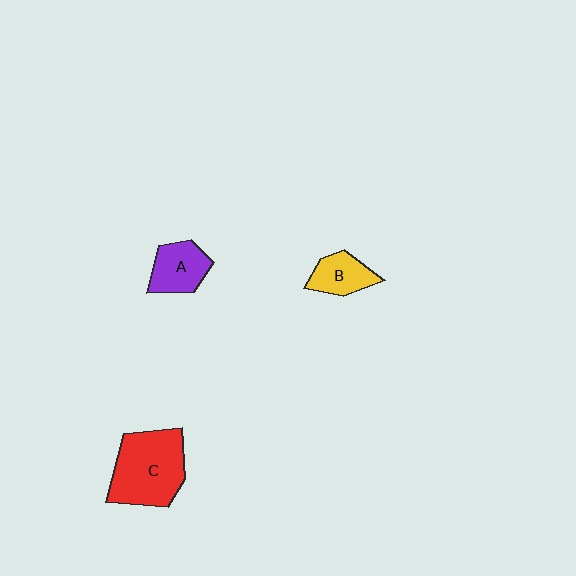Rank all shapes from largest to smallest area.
From largest to smallest: C (red), A (purple), B (yellow).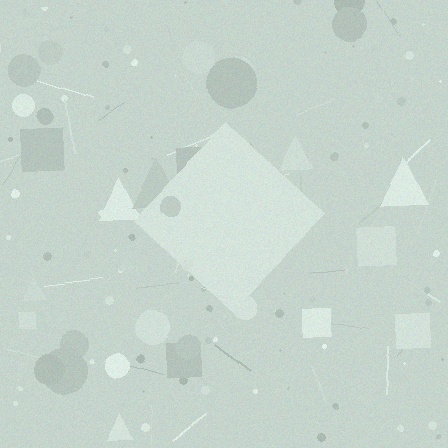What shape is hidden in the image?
A diamond is hidden in the image.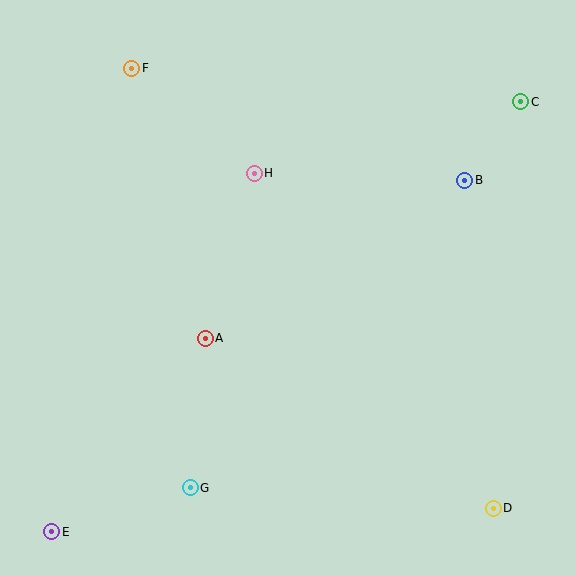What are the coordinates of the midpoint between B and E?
The midpoint between B and E is at (258, 356).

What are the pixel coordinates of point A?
Point A is at (205, 338).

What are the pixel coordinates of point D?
Point D is at (493, 508).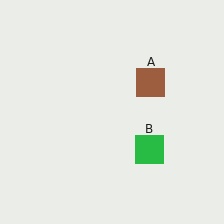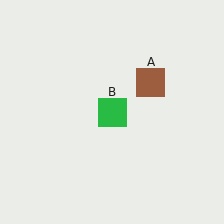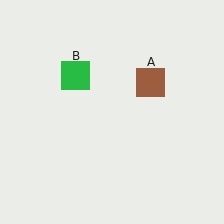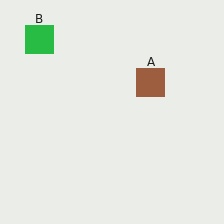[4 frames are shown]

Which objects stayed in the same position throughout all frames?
Brown square (object A) remained stationary.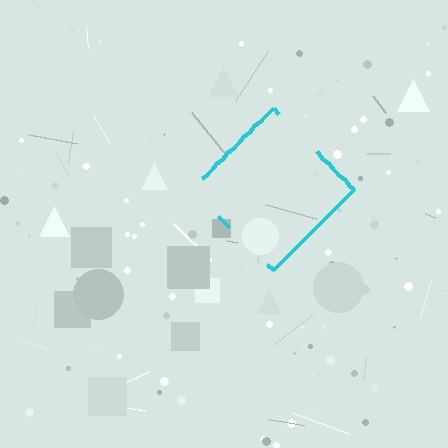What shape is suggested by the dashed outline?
The dashed outline suggests a diamond.